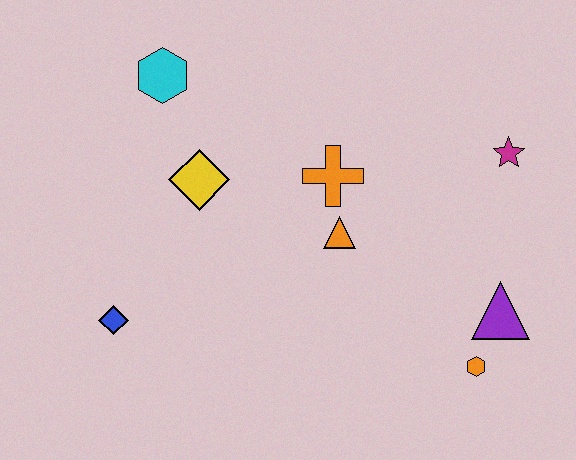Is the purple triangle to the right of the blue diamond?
Yes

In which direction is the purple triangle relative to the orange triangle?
The purple triangle is to the right of the orange triangle.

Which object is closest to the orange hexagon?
The purple triangle is closest to the orange hexagon.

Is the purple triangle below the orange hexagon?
No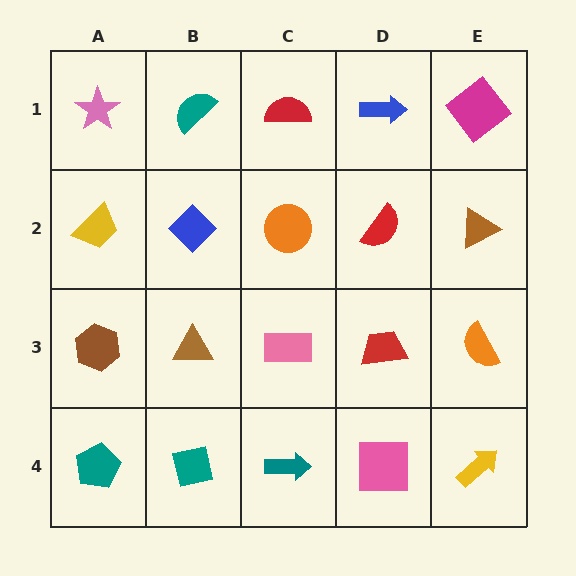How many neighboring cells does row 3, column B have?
4.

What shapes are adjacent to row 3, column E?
A brown triangle (row 2, column E), a yellow arrow (row 4, column E), a red trapezoid (row 3, column D).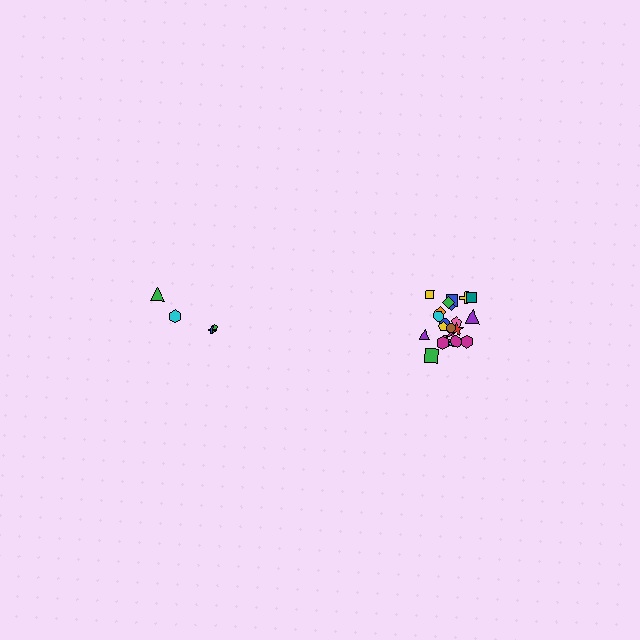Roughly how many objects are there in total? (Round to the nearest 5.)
Roughly 25 objects in total.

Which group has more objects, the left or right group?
The right group.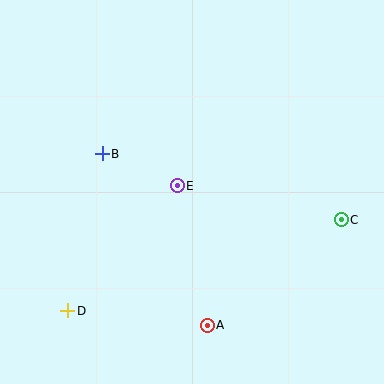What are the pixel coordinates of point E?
Point E is at (177, 186).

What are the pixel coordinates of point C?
Point C is at (341, 220).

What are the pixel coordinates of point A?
Point A is at (207, 325).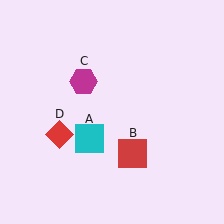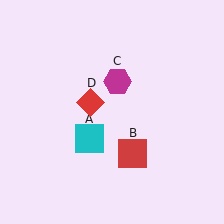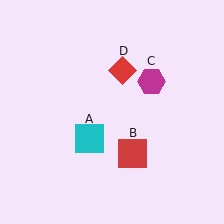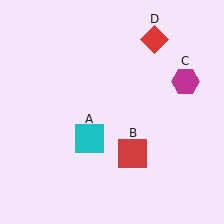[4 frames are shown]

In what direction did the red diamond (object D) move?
The red diamond (object D) moved up and to the right.